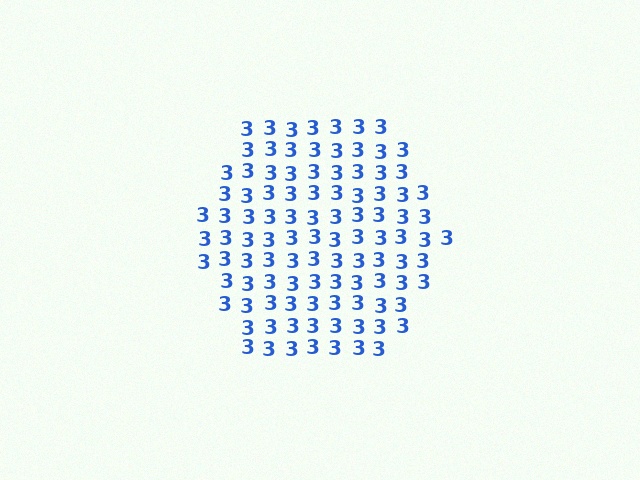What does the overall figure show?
The overall figure shows a hexagon.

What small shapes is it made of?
It is made of small digit 3's.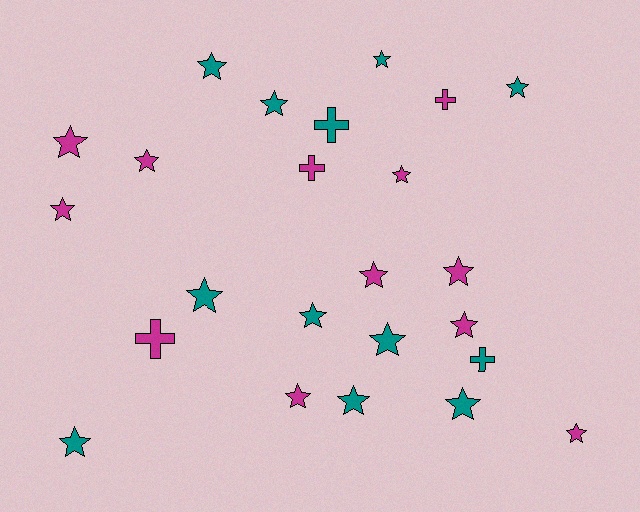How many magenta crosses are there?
There are 3 magenta crosses.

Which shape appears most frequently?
Star, with 19 objects.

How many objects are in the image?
There are 24 objects.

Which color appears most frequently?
Magenta, with 12 objects.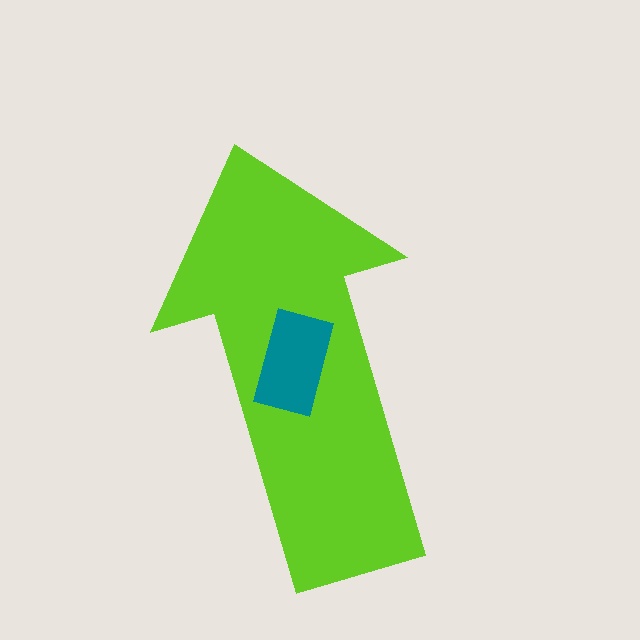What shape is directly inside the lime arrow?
The teal rectangle.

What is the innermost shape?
The teal rectangle.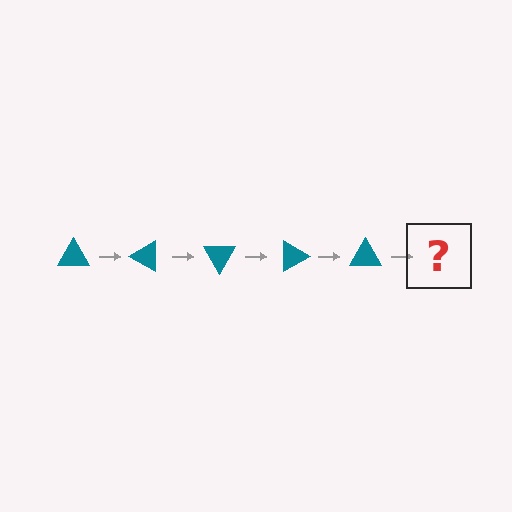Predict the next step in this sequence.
The next step is a teal triangle rotated 150 degrees.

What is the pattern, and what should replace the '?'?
The pattern is that the triangle rotates 30 degrees each step. The '?' should be a teal triangle rotated 150 degrees.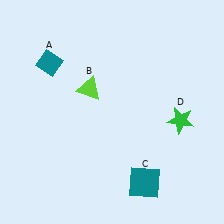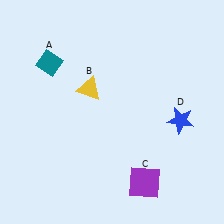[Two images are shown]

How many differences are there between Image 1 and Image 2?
There are 3 differences between the two images.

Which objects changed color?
B changed from lime to yellow. C changed from teal to purple. D changed from green to blue.